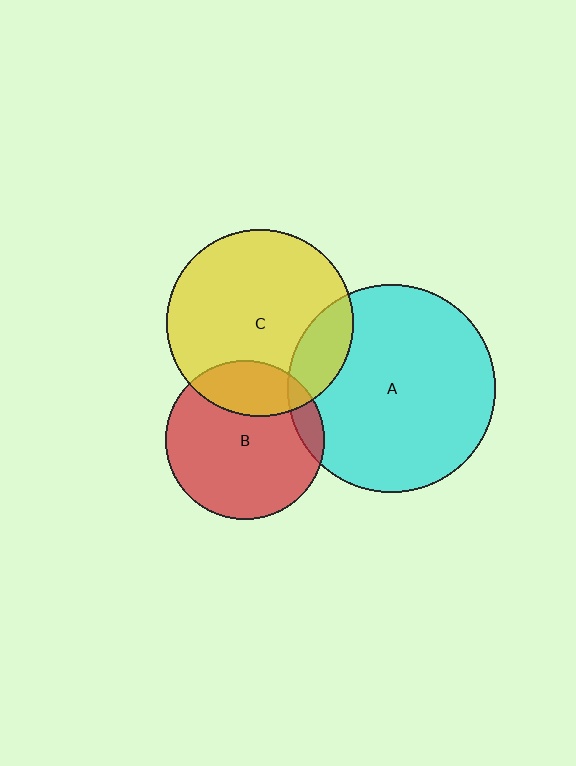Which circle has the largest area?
Circle A (cyan).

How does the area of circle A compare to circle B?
Approximately 1.7 times.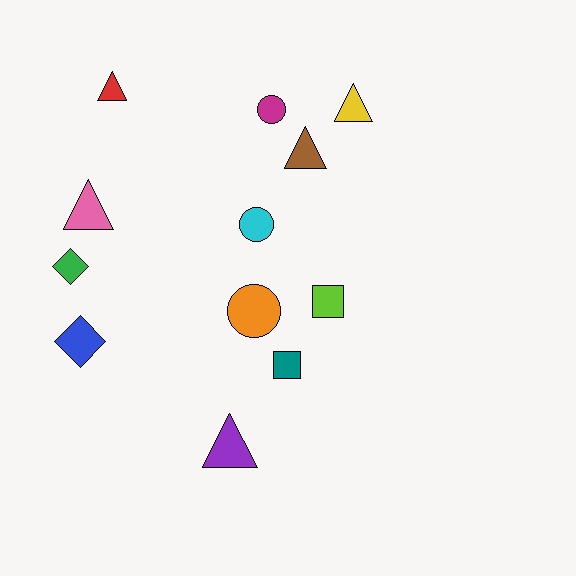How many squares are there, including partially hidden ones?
There are 2 squares.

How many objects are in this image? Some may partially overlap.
There are 12 objects.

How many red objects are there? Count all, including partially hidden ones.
There is 1 red object.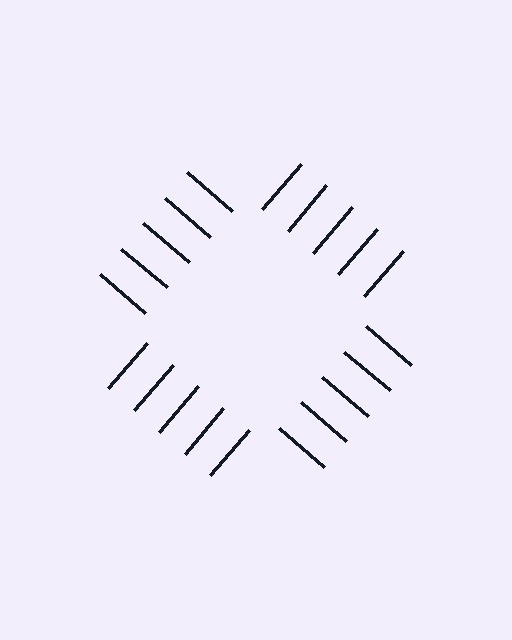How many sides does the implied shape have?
4 sides — the line-ends trace a square.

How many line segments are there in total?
20 — 5 along each of the 4 edges.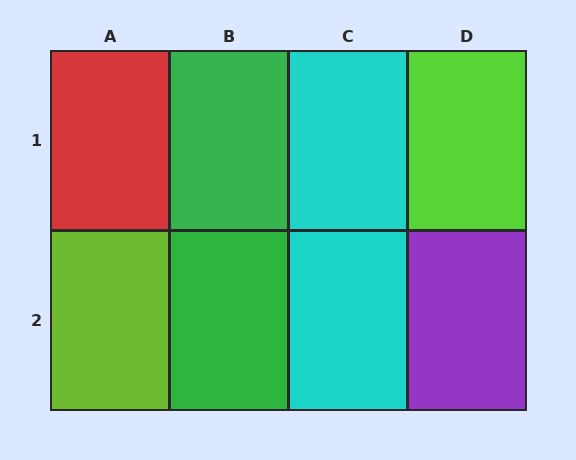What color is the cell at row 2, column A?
Lime.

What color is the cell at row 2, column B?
Green.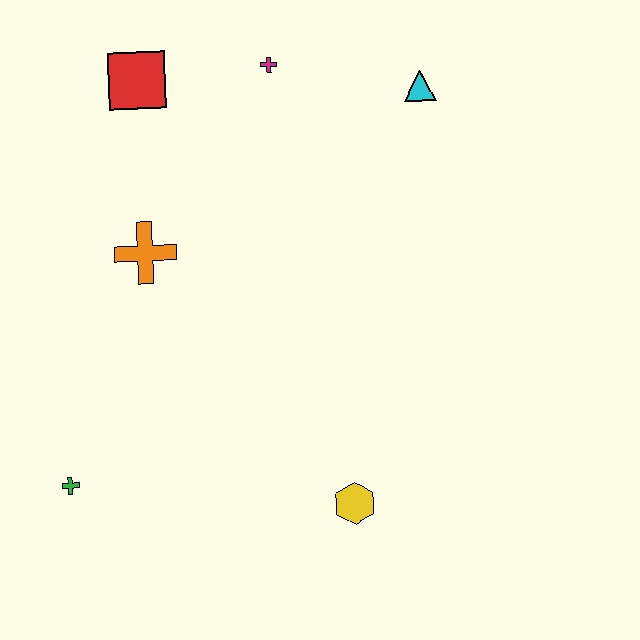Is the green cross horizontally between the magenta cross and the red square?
No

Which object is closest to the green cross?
The orange cross is closest to the green cross.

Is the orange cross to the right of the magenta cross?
No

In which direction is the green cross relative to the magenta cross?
The green cross is below the magenta cross.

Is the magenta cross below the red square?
No